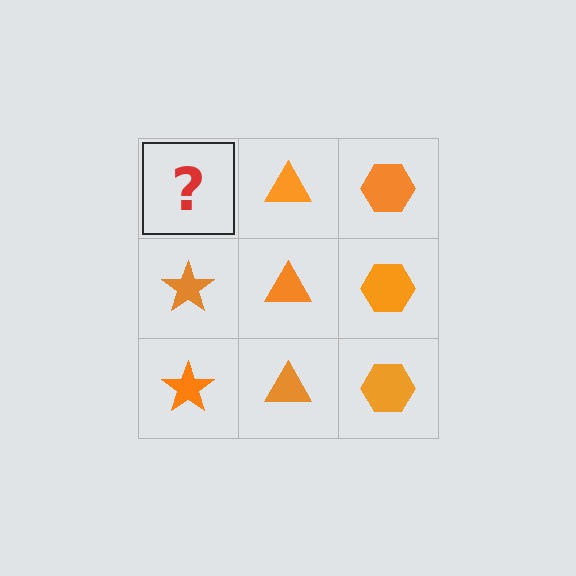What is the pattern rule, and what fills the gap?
The rule is that each column has a consistent shape. The gap should be filled with an orange star.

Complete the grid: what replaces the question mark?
The question mark should be replaced with an orange star.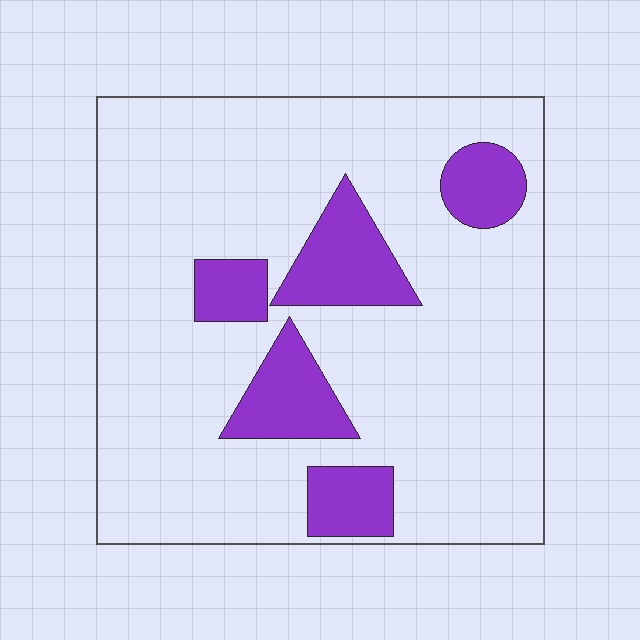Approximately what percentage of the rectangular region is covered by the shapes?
Approximately 20%.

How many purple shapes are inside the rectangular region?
5.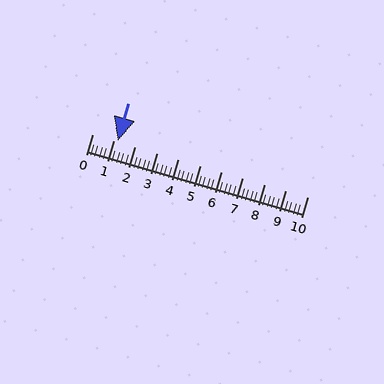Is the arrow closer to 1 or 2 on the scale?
The arrow is closer to 1.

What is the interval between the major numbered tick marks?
The major tick marks are spaced 1 units apart.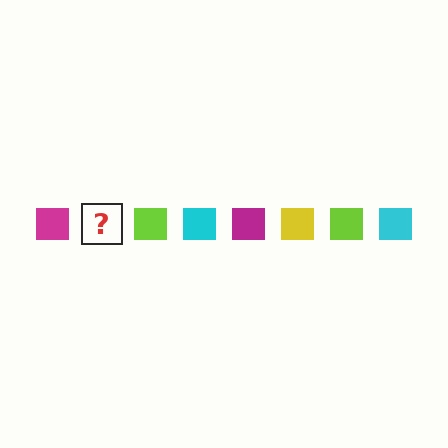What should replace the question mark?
The question mark should be replaced with a yellow square.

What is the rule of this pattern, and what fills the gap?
The rule is that the pattern cycles through magenta, yellow, lime, cyan squares. The gap should be filled with a yellow square.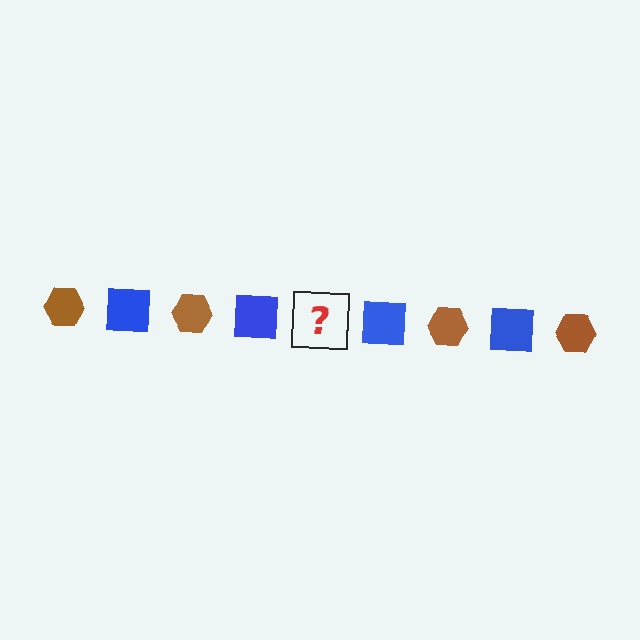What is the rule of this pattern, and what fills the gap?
The rule is that the pattern alternates between brown hexagon and blue square. The gap should be filled with a brown hexagon.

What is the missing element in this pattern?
The missing element is a brown hexagon.